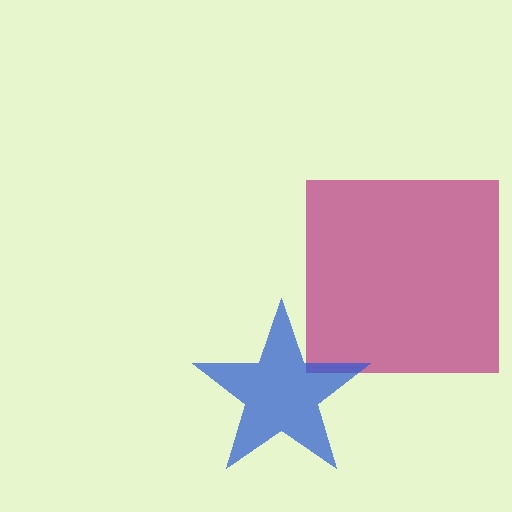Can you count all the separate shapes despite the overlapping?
Yes, there are 2 separate shapes.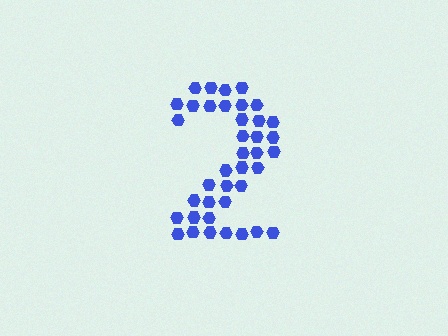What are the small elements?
The small elements are hexagons.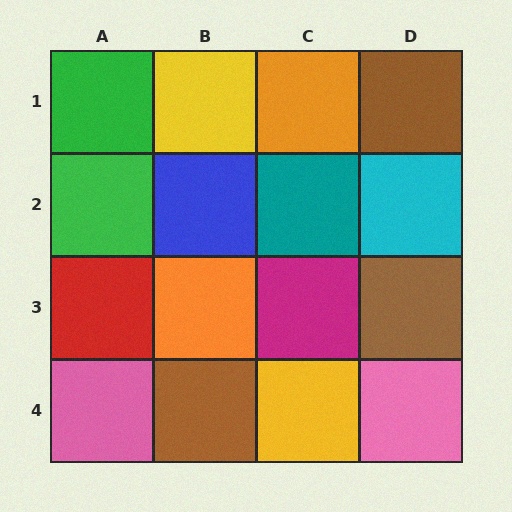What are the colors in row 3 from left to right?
Red, orange, magenta, brown.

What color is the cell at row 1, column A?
Green.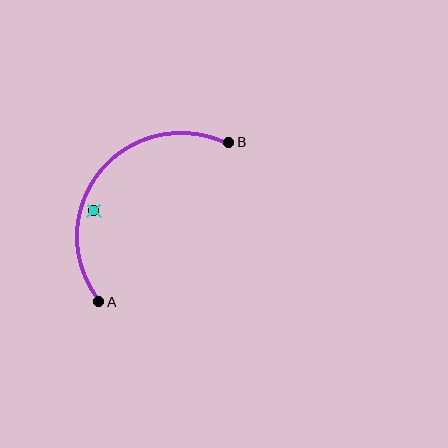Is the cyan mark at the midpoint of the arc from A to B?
No — the cyan mark does not lie on the arc at all. It sits slightly inside the curve.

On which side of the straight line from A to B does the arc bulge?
The arc bulges above and to the left of the straight line connecting A and B.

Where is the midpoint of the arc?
The arc midpoint is the point on the curve farthest from the straight line joining A and B. It sits above and to the left of that line.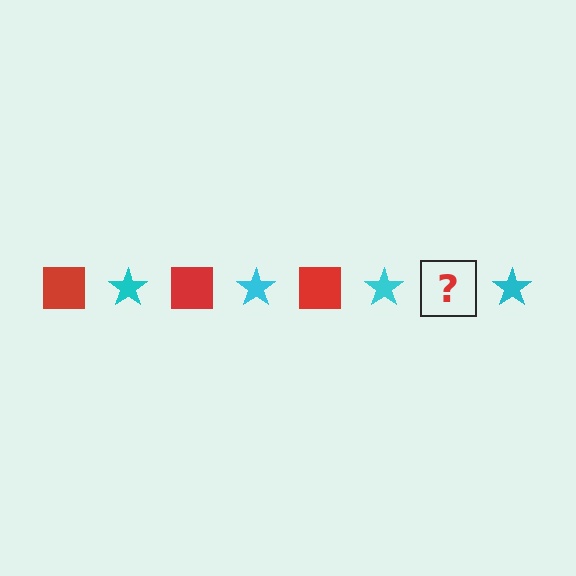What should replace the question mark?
The question mark should be replaced with a red square.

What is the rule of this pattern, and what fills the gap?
The rule is that the pattern alternates between red square and cyan star. The gap should be filled with a red square.